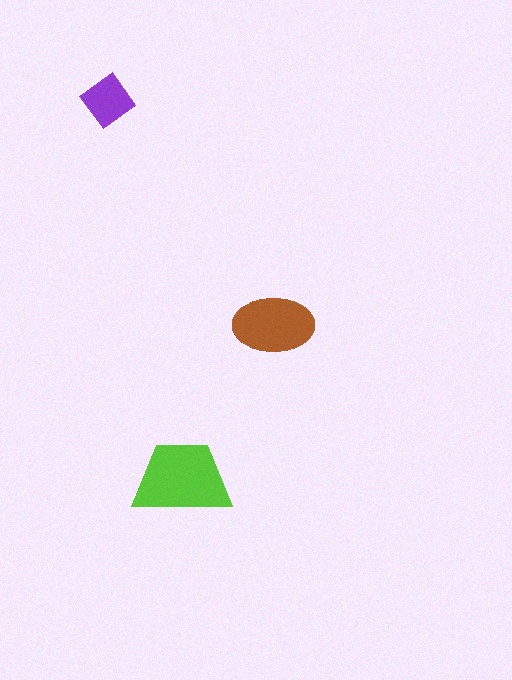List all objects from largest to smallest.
The lime trapezoid, the brown ellipse, the purple diamond.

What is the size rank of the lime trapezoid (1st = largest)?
1st.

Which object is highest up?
The purple diamond is topmost.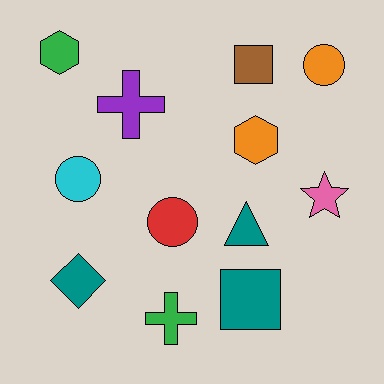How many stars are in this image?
There is 1 star.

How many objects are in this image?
There are 12 objects.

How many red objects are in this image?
There is 1 red object.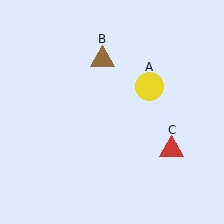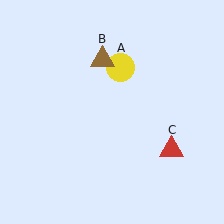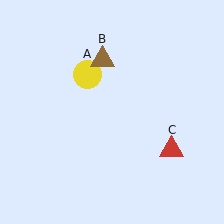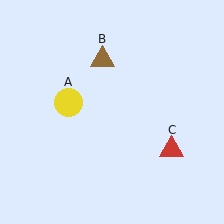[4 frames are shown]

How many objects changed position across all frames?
1 object changed position: yellow circle (object A).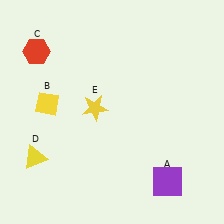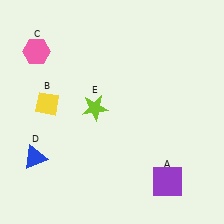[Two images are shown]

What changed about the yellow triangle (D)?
In Image 1, D is yellow. In Image 2, it changed to blue.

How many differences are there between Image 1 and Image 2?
There are 3 differences between the two images.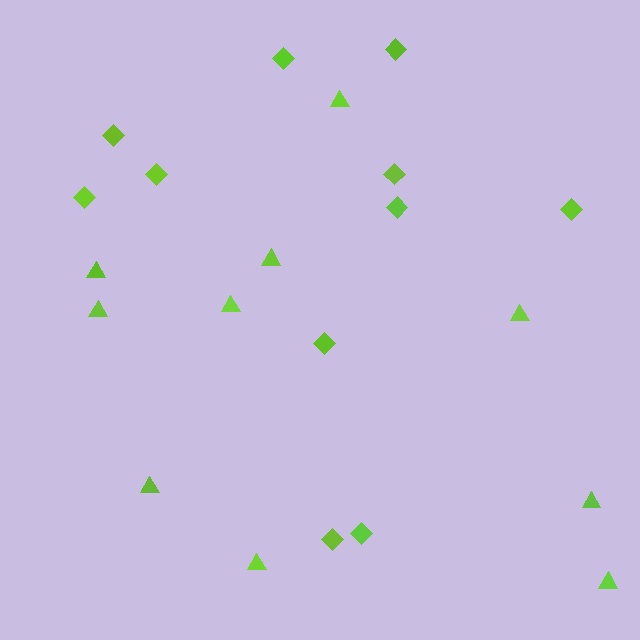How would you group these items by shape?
There are 2 groups: one group of triangles (10) and one group of diamonds (11).